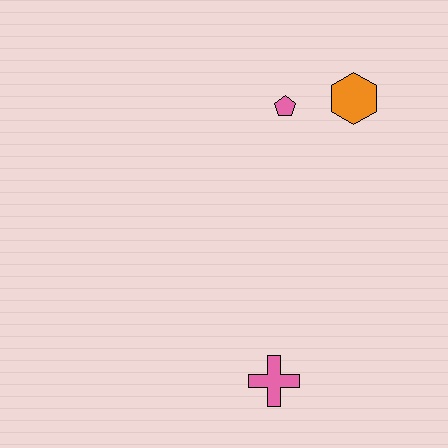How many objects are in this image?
There are 3 objects.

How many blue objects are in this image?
There are no blue objects.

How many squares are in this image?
There are no squares.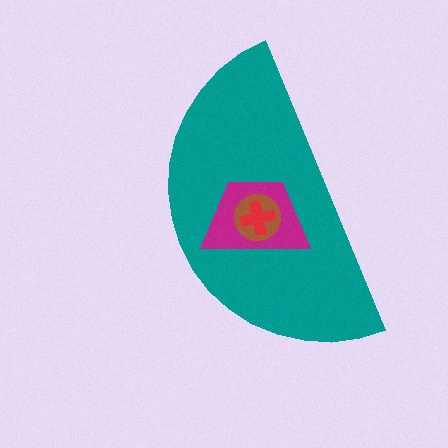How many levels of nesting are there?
4.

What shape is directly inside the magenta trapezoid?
The brown circle.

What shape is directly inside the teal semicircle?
The magenta trapezoid.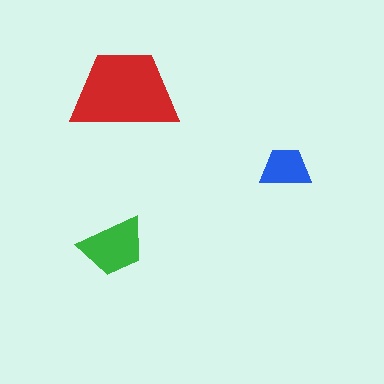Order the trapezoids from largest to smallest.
the red one, the green one, the blue one.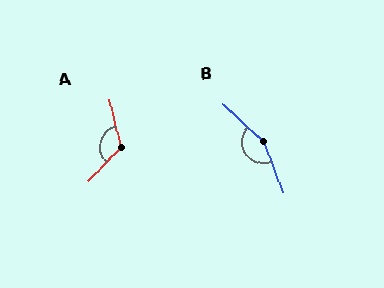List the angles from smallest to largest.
A (123°), B (155°).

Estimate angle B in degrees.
Approximately 155 degrees.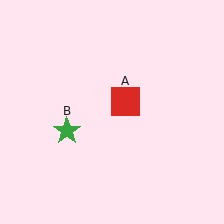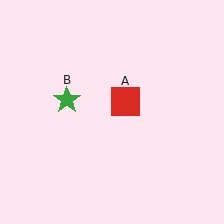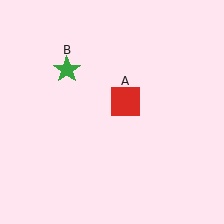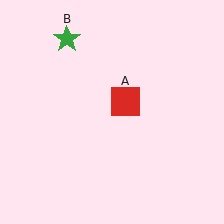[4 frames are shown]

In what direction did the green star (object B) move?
The green star (object B) moved up.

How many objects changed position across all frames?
1 object changed position: green star (object B).